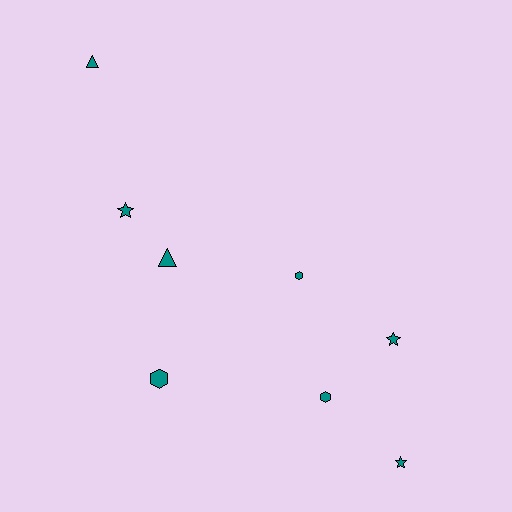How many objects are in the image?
There are 8 objects.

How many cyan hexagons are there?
There are no cyan hexagons.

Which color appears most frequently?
Teal, with 8 objects.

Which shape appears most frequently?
Hexagon, with 3 objects.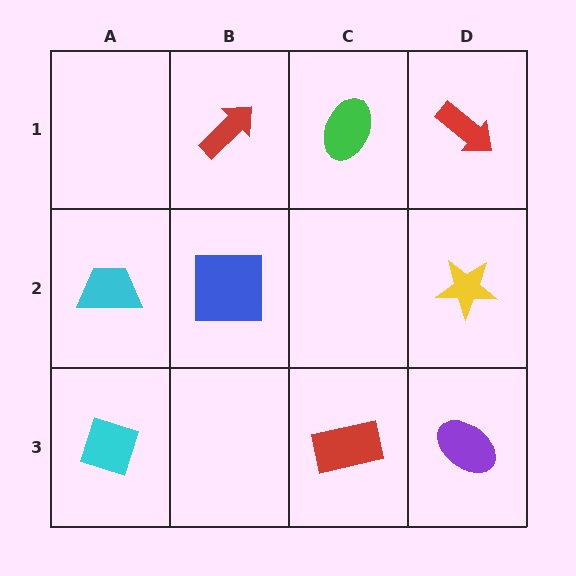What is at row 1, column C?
A green ellipse.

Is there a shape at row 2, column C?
No, that cell is empty.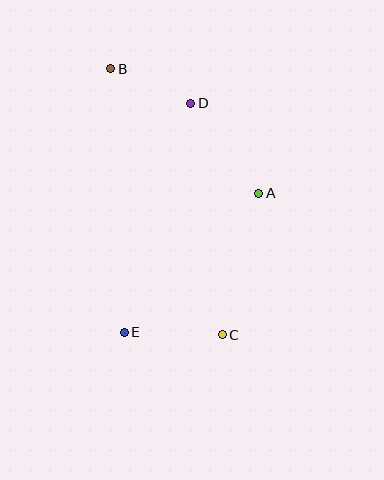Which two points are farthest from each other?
Points B and C are farthest from each other.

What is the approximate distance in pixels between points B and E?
The distance between B and E is approximately 264 pixels.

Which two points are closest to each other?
Points B and D are closest to each other.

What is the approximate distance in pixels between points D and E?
The distance between D and E is approximately 239 pixels.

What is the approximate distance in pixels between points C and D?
The distance between C and D is approximately 234 pixels.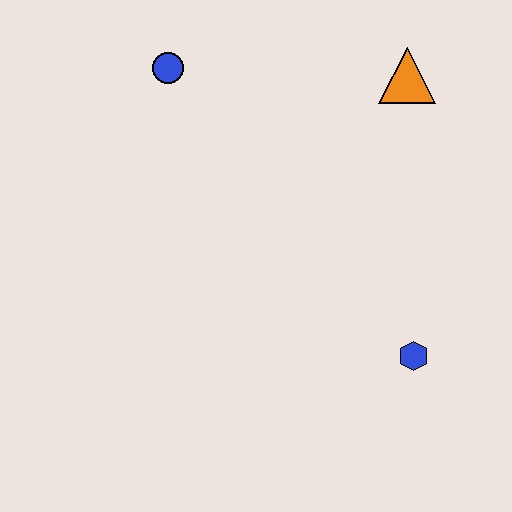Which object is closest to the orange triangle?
The blue circle is closest to the orange triangle.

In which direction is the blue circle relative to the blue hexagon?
The blue circle is above the blue hexagon.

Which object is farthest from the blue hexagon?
The blue circle is farthest from the blue hexagon.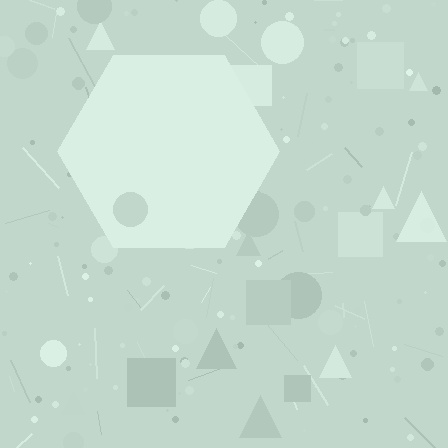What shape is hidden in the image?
A hexagon is hidden in the image.